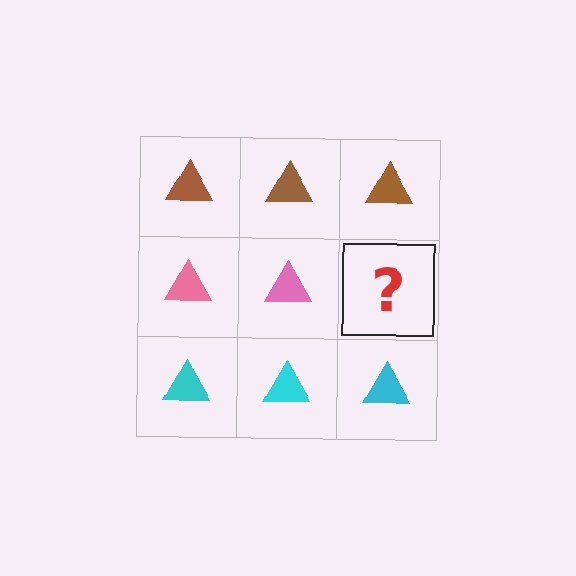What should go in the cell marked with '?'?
The missing cell should contain a pink triangle.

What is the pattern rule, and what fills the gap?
The rule is that each row has a consistent color. The gap should be filled with a pink triangle.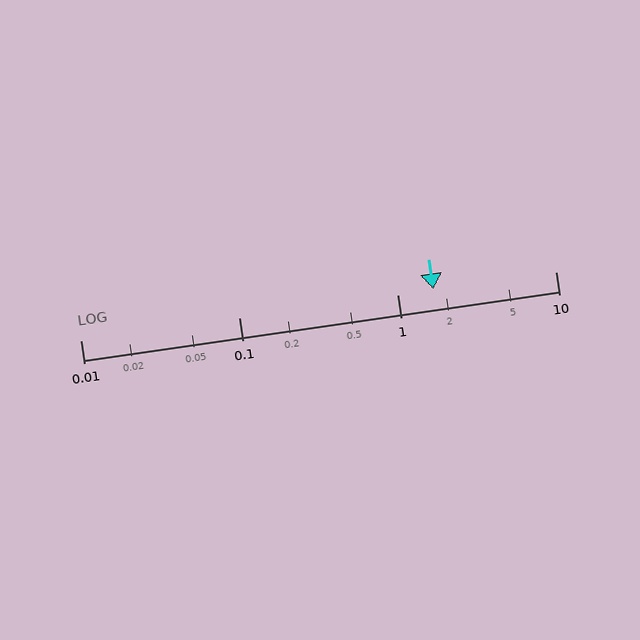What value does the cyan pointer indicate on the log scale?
The pointer indicates approximately 1.7.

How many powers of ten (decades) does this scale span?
The scale spans 3 decades, from 0.01 to 10.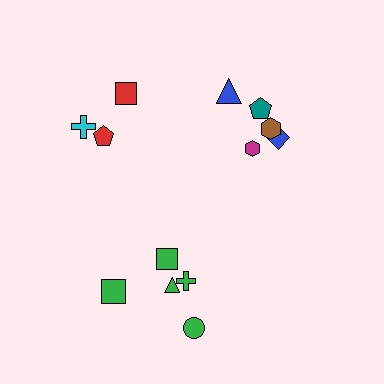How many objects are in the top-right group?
There are 5 objects.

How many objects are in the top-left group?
There are 3 objects.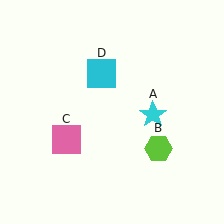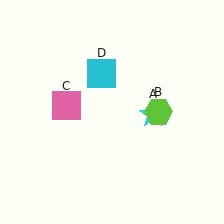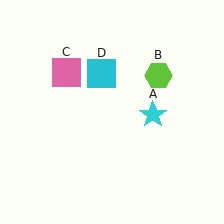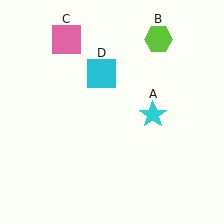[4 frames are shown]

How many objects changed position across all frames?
2 objects changed position: lime hexagon (object B), pink square (object C).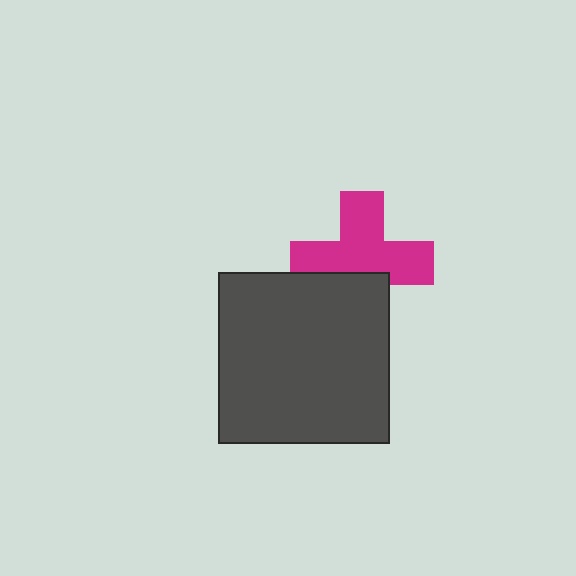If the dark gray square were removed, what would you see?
You would see the complete magenta cross.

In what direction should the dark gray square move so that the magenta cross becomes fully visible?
The dark gray square should move down. That is the shortest direction to clear the overlap and leave the magenta cross fully visible.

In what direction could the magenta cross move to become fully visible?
The magenta cross could move up. That would shift it out from behind the dark gray square entirely.